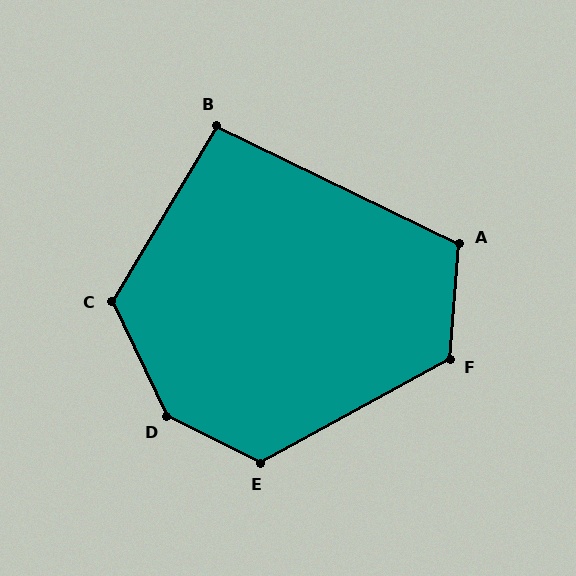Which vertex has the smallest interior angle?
B, at approximately 95 degrees.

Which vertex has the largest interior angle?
D, at approximately 142 degrees.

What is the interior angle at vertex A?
Approximately 111 degrees (obtuse).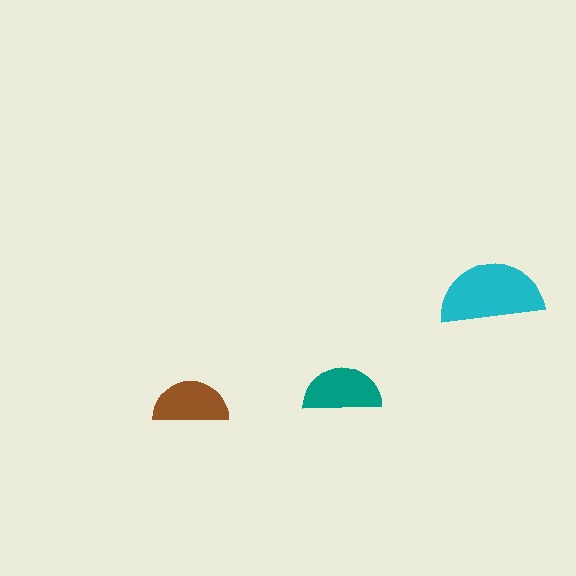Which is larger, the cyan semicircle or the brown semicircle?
The cyan one.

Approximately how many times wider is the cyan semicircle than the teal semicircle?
About 1.5 times wider.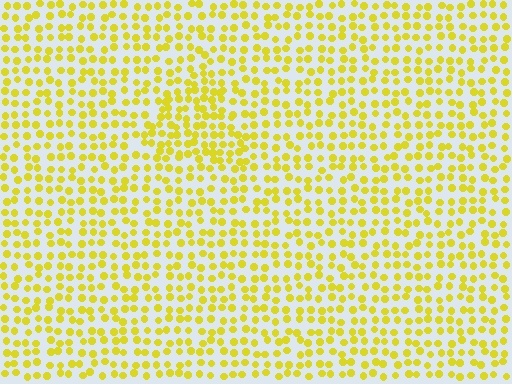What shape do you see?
I see a triangle.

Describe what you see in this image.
The image contains small yellow elements arranged at two different densities. A triangle-shaped region is visible where the elements are more densely packed than the surrounding area.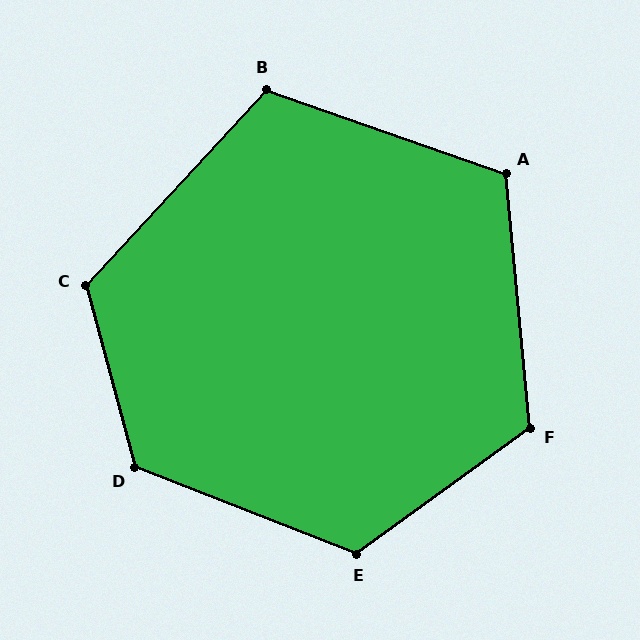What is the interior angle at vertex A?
Approximately 115 degrees (obtuse).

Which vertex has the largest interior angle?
D, at approximately 126 degrees.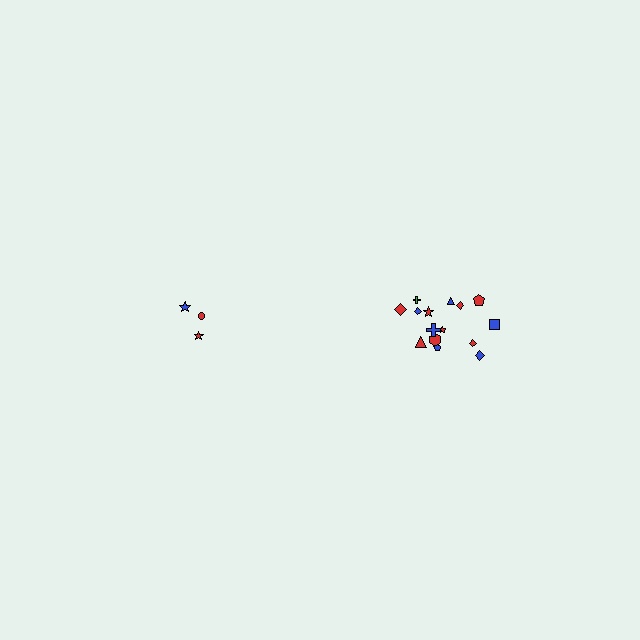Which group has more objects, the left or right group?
The right group.